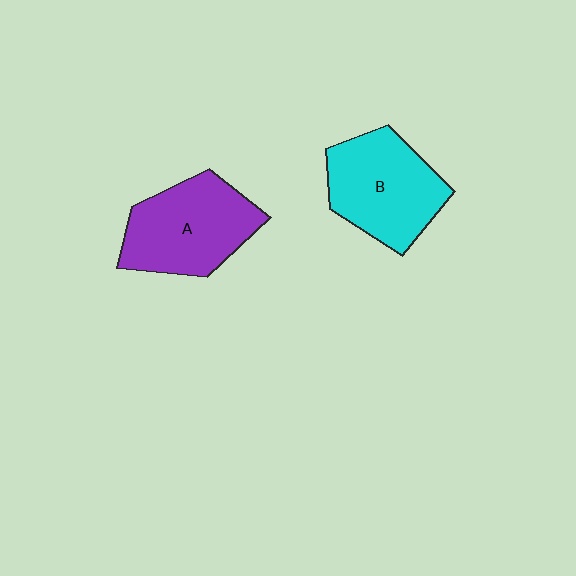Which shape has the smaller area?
Shape B (cyan).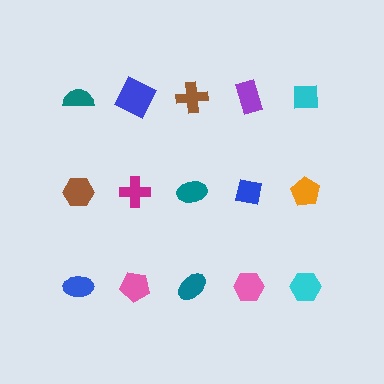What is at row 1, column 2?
A blue square.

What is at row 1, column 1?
A teal semicircle.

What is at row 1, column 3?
A brown cross.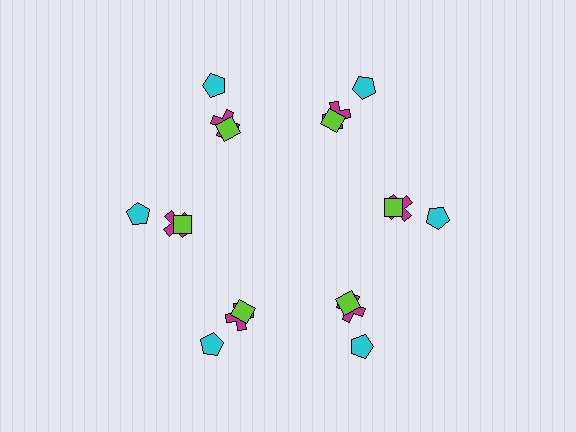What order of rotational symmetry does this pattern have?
This pattern has 6-fold rotational symmetry.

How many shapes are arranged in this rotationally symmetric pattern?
There are 18 shapes, arranged in 6 groups of 3.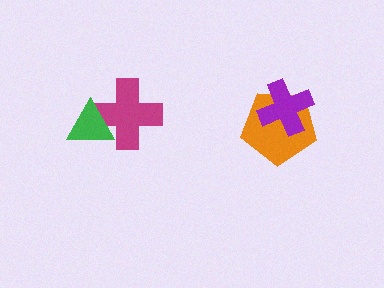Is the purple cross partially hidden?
No, no other shape covers it.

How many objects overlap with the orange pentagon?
1 object overlaps with the orange pentagon.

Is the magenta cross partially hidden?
Yes, it is partially covered by another shape.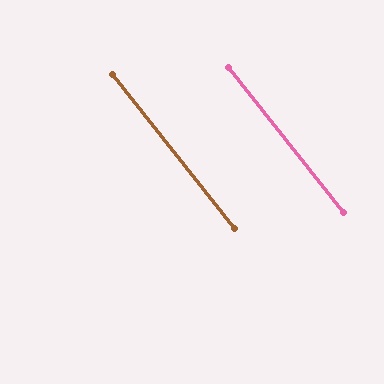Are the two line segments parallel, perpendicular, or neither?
Parallel — their directions differ by only 0.1°.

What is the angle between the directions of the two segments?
Approximately 0 degrees.